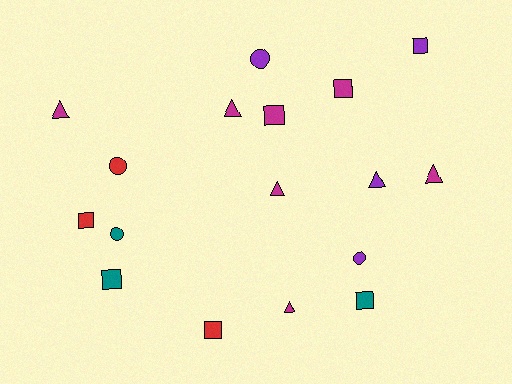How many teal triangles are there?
There are no teal triangles.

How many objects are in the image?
There are 17 objects.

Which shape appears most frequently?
Square, with 7 objects.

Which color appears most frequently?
Magenta, with 7 objects.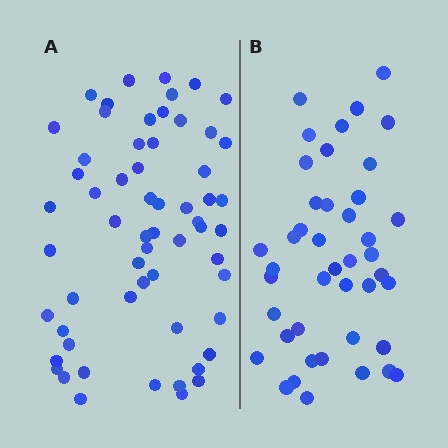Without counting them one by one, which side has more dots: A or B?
Region A (the left region) has more dots.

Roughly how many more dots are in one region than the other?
Region A has approximately 15 more dots than region B.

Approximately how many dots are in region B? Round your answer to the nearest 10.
About 40 dots. (The exact count is 43, which rounds to 40.)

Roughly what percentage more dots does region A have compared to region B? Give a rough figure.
About 40% more.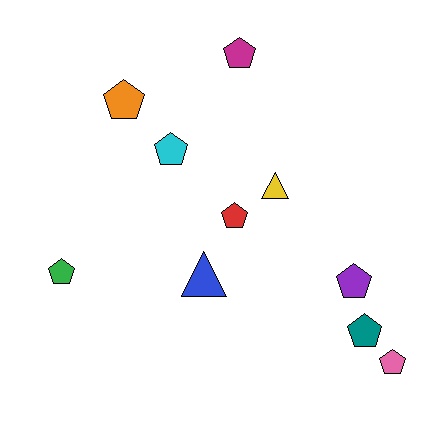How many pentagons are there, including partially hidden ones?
There are 8 pentagons.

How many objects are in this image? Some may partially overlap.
There are 10 objects.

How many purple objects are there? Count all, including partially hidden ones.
There is 1 purple object.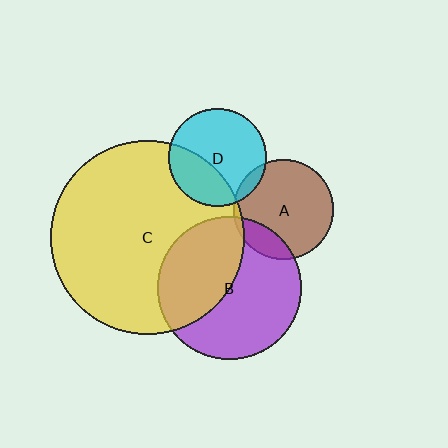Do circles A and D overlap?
Yes.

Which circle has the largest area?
Circle C (yellow).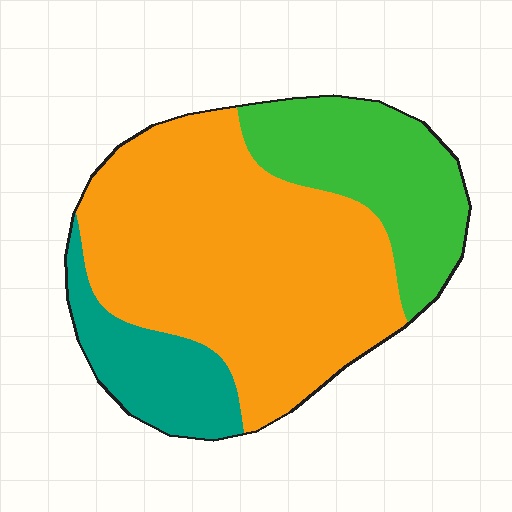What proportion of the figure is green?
Green covers around 25% of the figure.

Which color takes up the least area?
Teal, at roughly 15%.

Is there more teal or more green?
Green.